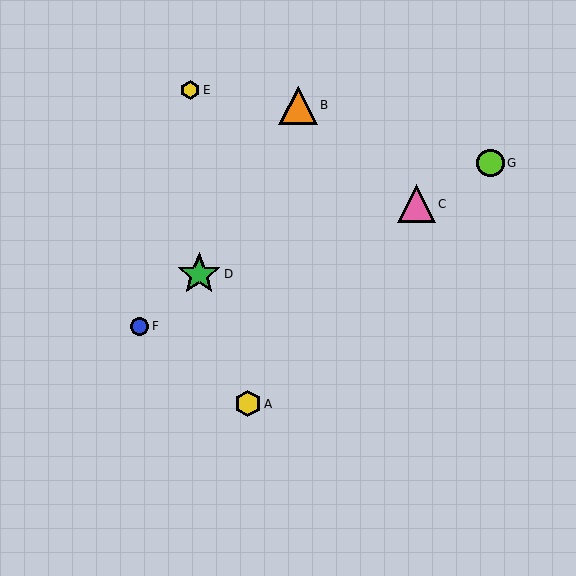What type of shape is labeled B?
Shape B is an orange triangle.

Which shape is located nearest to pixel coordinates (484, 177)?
The lime circle (labeled G) at (491, 163) is nearest to that location.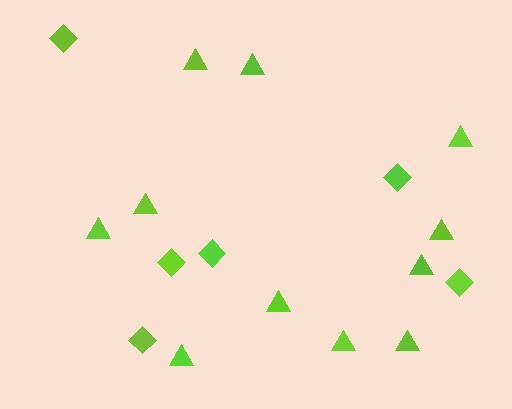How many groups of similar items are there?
There are 2 groups: one group of triangles (11) and one group of diamonds (6).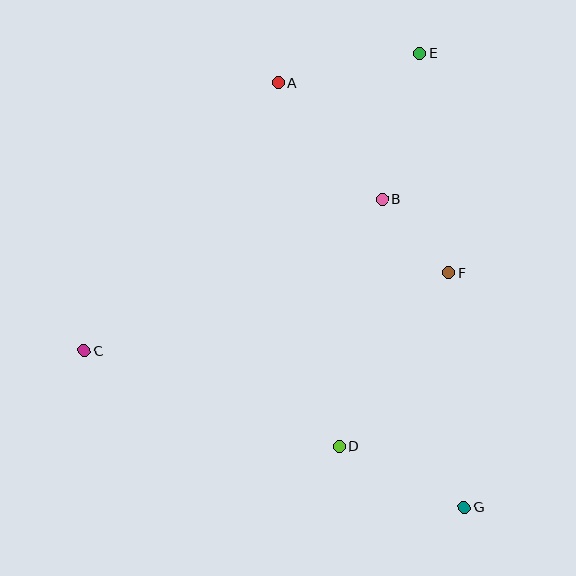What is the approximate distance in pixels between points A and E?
The distance between A and E is approximately 145 pixels.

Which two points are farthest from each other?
Points A and G are farthest from each other.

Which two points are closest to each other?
Points B and F are closest to each other.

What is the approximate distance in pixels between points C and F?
The distance between C and F is approximately 372 pixels.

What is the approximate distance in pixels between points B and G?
The distance between B and G is approximately 319 pixels.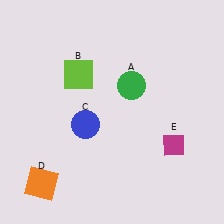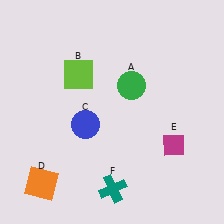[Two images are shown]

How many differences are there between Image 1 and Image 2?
There is 1 difference between the two images.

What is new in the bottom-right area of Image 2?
A teal cross (F) was added in the bottom-right area of Image 2.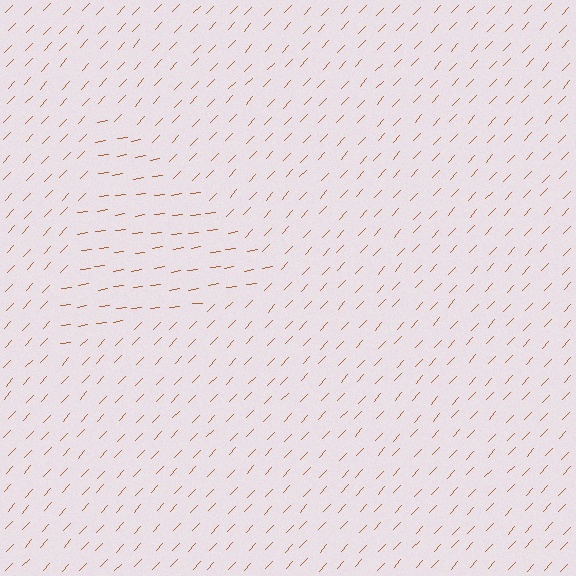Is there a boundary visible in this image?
Yes, there is a texture boundary formed by a change in line orientation.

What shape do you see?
I see a triangle.